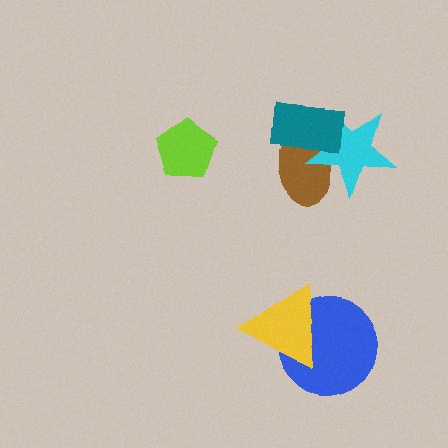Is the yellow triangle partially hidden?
No, no other shape covers it.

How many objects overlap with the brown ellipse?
2 objects overlap with the brown ellipse.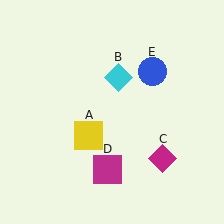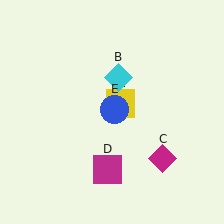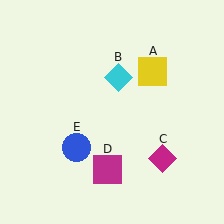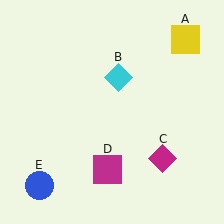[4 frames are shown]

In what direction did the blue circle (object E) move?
The blue circle (object E) moved down and to the left.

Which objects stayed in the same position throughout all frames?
Cyan diamond (object B) and magenta diamond (object C) and magenta square (object D) remained stationary.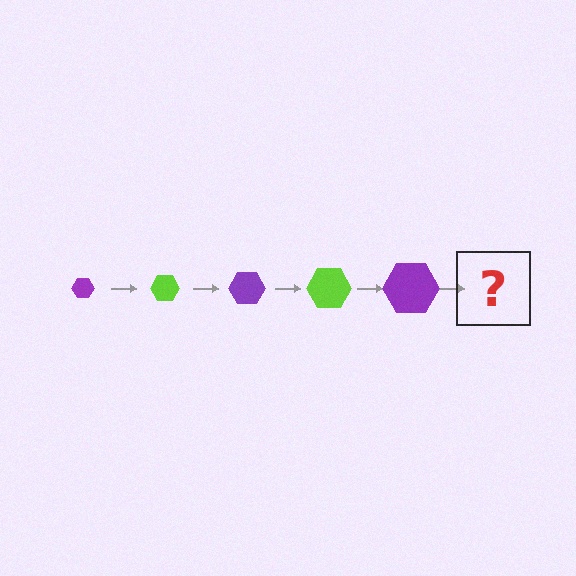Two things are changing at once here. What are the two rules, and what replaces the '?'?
The two rules are that the hexagon grows larger each step and the color cycles through purple and lime. The '?' should be a lime hexagon, larger than the previous one.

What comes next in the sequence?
The next element should be a lime hexagon, larger than the previous one.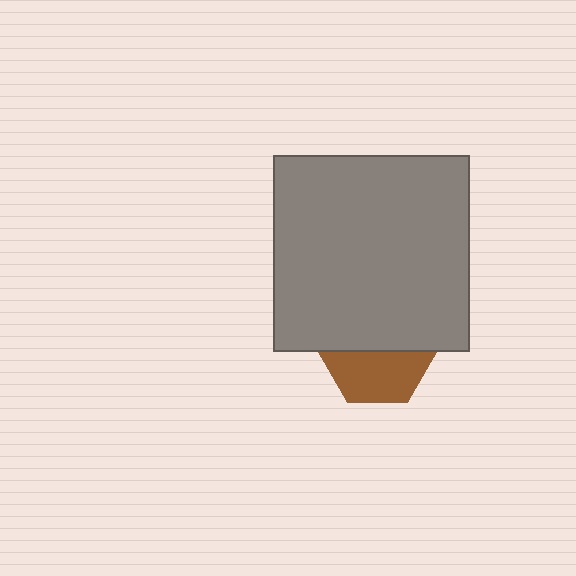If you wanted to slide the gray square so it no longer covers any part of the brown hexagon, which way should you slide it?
Slide it up — that is the most direct way to separate the two shapes.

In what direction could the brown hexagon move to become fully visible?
The brown hexagon could move down. That would shift it out from behind the gray square entirely.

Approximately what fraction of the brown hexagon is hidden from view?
Roughly 51% of the brown hexagon is hidden behind the gray square.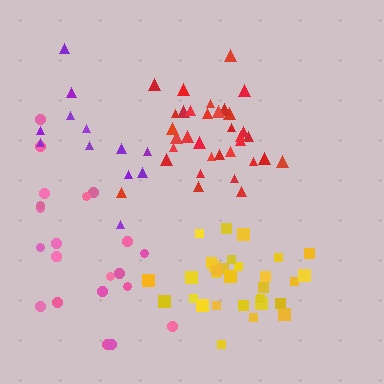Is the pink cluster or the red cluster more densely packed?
Red.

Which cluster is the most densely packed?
Red.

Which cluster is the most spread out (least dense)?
Pink.